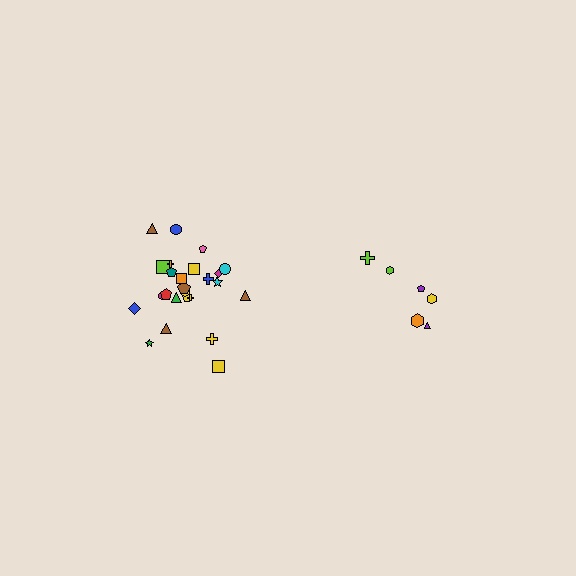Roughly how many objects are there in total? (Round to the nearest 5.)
Roughly 30 objects in total.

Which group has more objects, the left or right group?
The left group.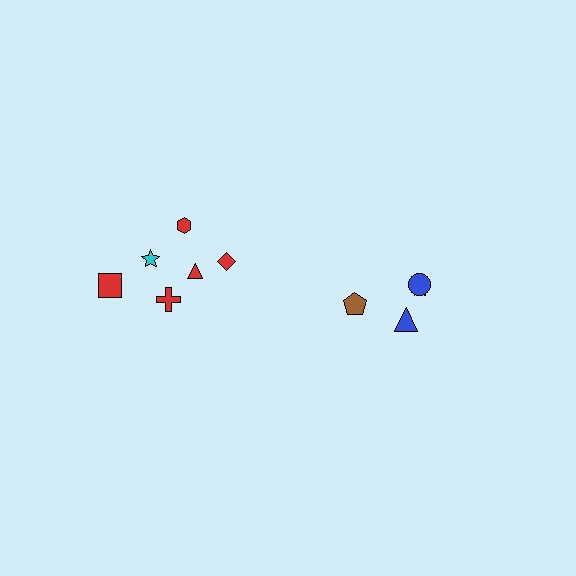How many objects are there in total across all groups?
There are 10 objects.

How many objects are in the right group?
There are 4 objects.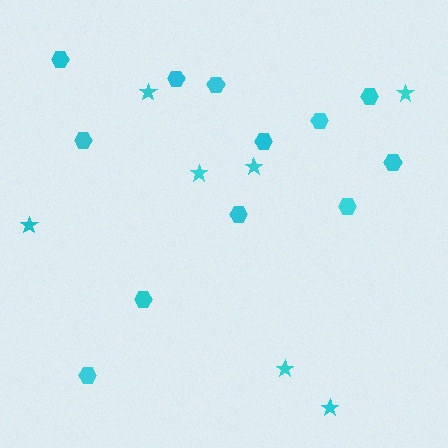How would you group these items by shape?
There are 2 groups: one group of hexagons (12) and one group of stars (7).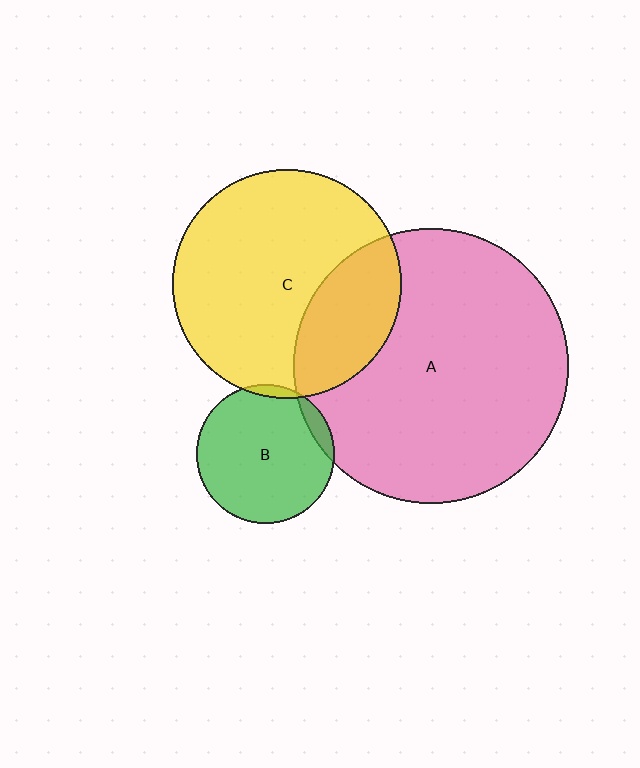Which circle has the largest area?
Circle A (pink).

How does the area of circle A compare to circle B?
Approximately 3.9 times.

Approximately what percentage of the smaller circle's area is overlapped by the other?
Approximately 5%.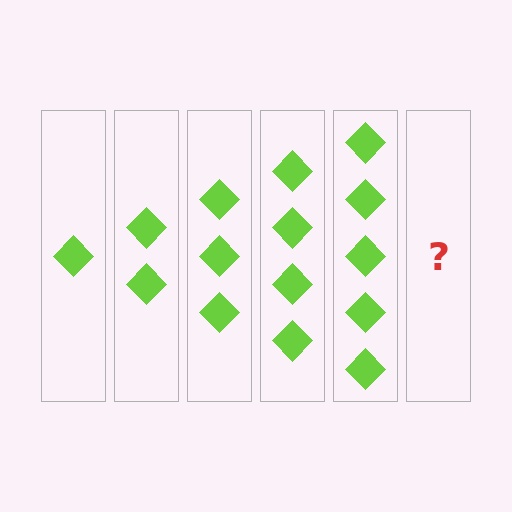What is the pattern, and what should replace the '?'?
The pattern is that each step adds one more diamond. The '?' should be 6 diamonds.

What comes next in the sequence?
The next element should be 6 diamonds.